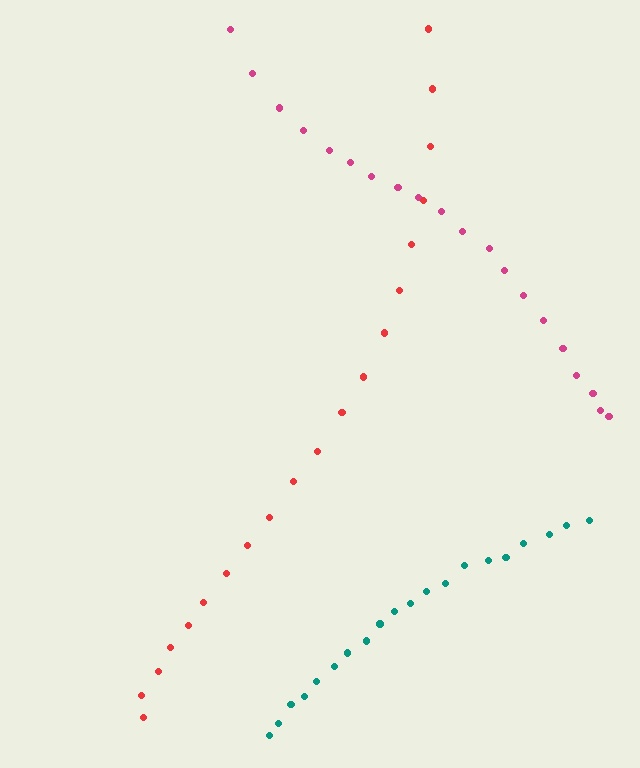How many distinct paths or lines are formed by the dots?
There are 3 distinct paths.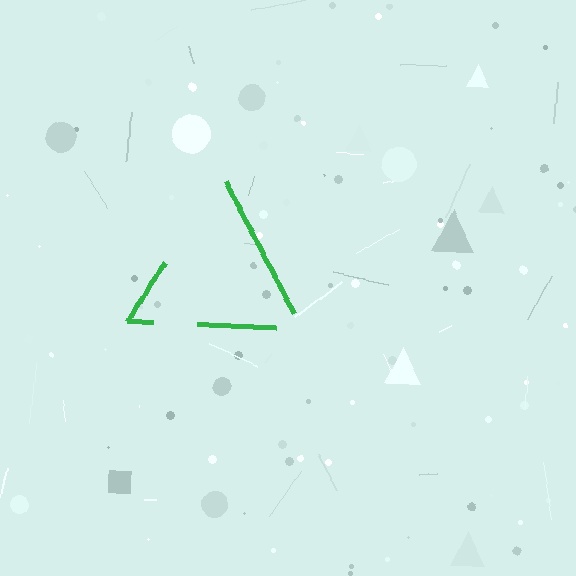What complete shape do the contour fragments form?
The contour fragments form a triangle.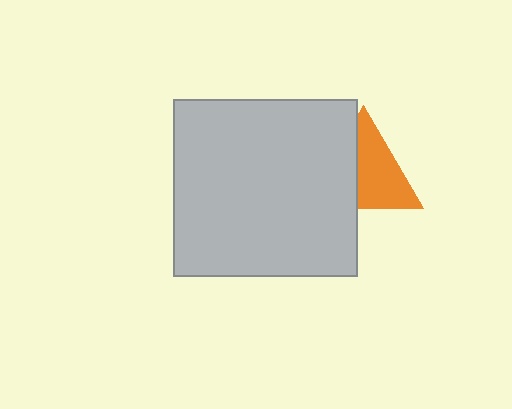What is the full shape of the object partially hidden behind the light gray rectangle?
The partially hidden object is an orange triangle.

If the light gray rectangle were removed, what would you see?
You would see the complete orange triangle.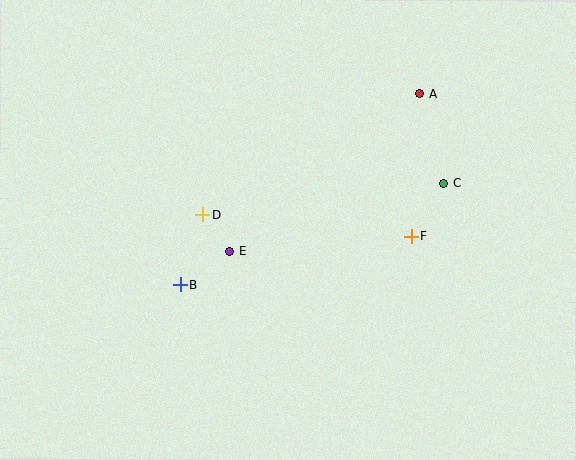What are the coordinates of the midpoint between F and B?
The midpoint between F and B is at (296, 260).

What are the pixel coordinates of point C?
Point C is at (444, 183).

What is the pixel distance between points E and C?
The distance between E and C is 225 pixels.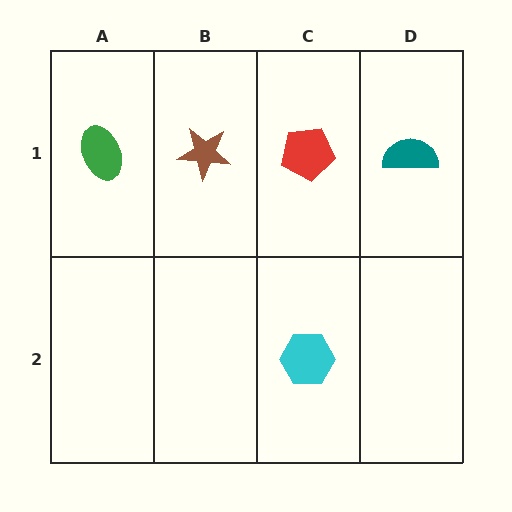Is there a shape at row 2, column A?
No, that cell is empty.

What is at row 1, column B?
A brown star.